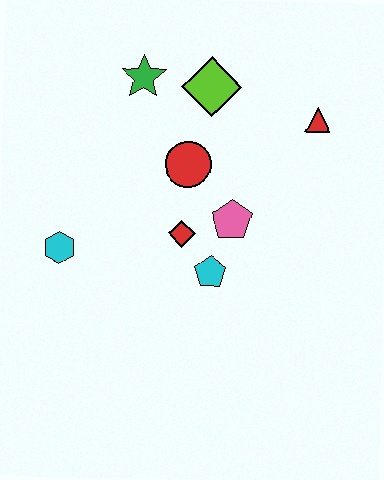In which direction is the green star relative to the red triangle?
The green star is to the left of the red triangle.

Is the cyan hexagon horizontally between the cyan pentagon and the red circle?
No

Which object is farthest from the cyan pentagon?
The green star is farthest from the cyan pentagon.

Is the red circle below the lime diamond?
Yes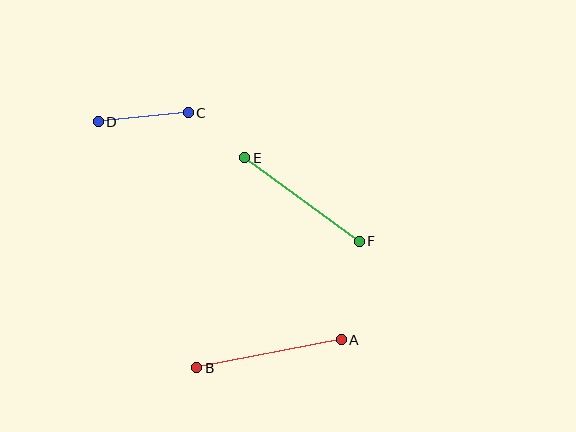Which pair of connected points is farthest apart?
Points A and B are farthest apart.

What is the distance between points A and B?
The distance is approximately 147 pixels.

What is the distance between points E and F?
The distance is approximately 142 pixels.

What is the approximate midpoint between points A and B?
The midpoint is at approximately (269, 354) pixels.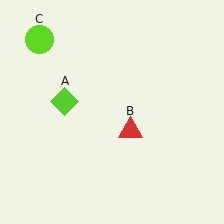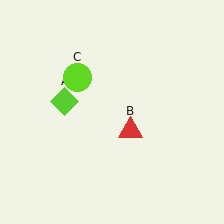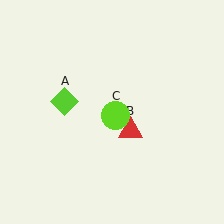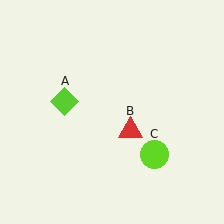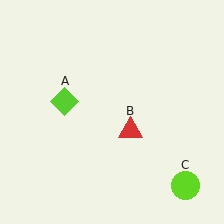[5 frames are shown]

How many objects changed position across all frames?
1 object changed position: lime circle (object C).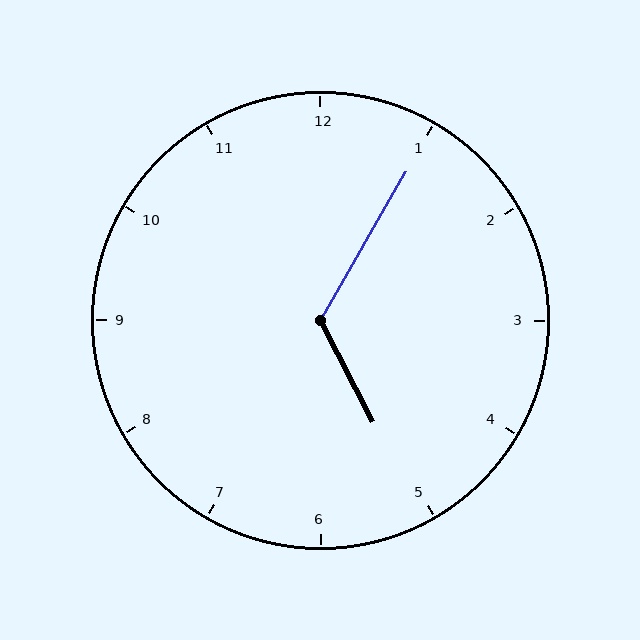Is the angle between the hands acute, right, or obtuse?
It is obtuse.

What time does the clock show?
5:05.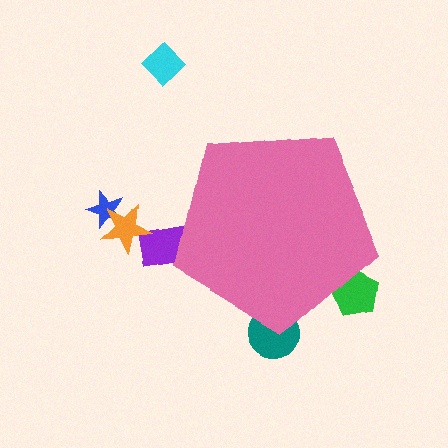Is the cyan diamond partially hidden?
No, the cyan diamond is fully visible.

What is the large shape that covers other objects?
A pink pentagon.